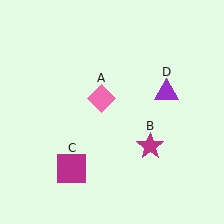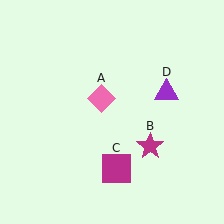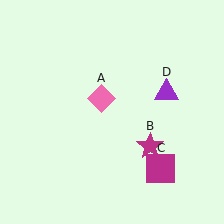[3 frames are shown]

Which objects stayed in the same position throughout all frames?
Pink diamond (object A) and magenta star (object B) and purple triangle (object D) remained stationary.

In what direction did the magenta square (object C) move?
The magenta square (object C) moved right.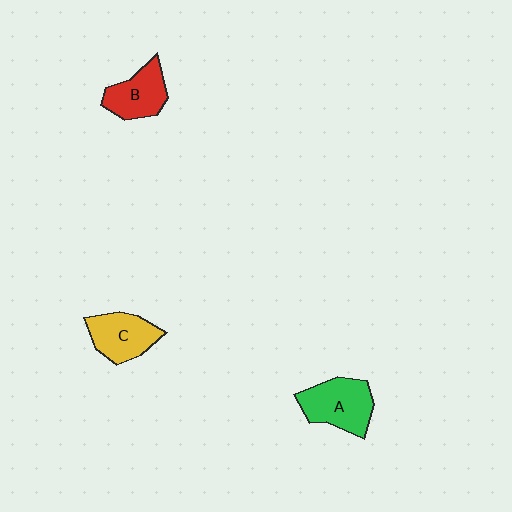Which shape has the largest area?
Shape A (green).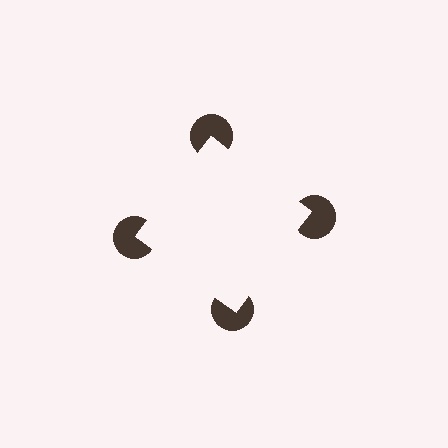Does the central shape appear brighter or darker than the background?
It typically appears slightly brighter than the background, even though no actual brightness change is drawn.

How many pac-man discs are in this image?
There are 4 — one at each vertex of the illusory square.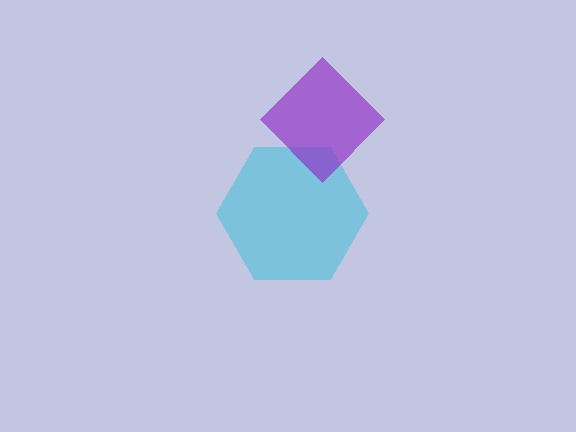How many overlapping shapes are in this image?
There are 2 overlapping shapes in the image.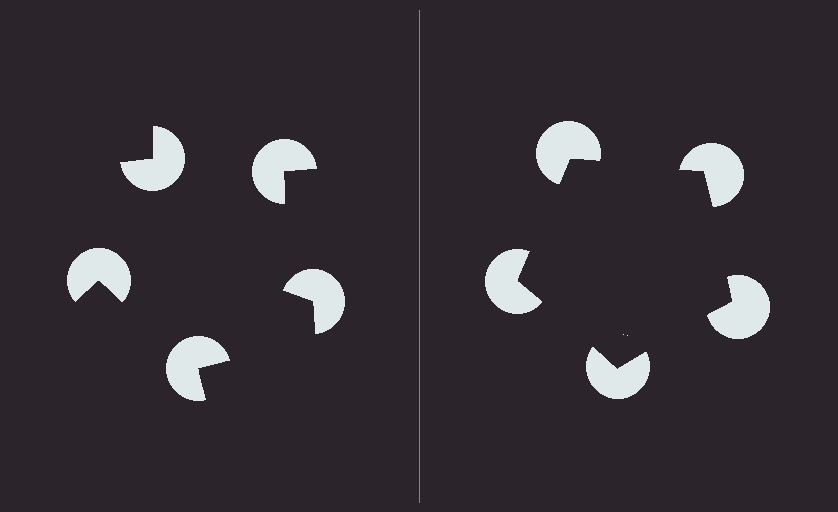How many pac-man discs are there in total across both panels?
10 — 5 on each side.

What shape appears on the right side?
An illusory pentagon.